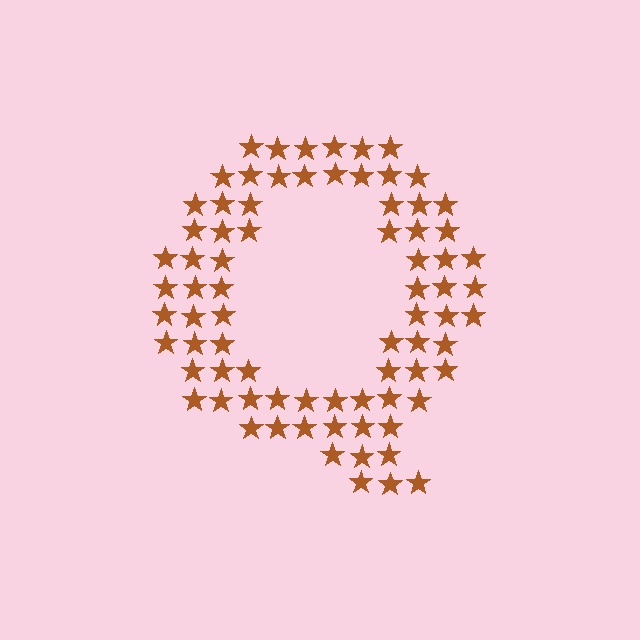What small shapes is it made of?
It is made of small stars.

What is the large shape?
The large shape is the letter Q.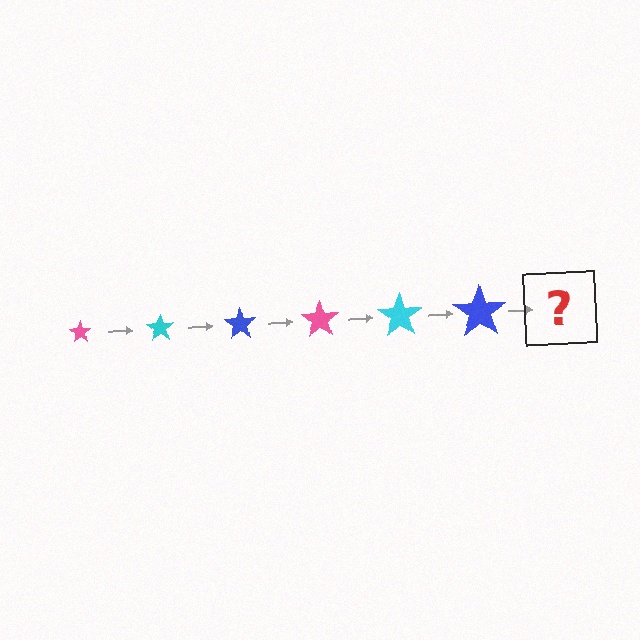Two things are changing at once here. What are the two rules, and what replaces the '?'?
The two rules are that the star grows larger each step and the color cycles through pink, cyan, and blue. The '?' should be a pink star, larger than the previous one.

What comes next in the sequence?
The next element should be a pink star, larger than the previous one.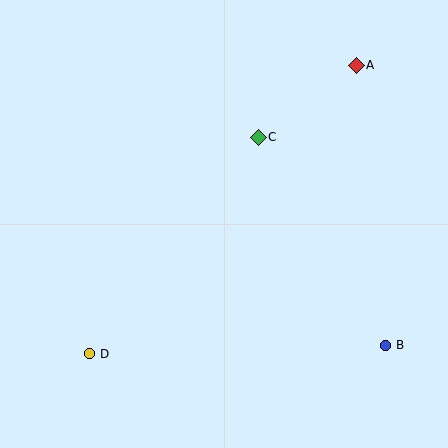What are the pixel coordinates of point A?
Point A is at (356, 65).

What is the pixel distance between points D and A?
The distance between D and A is 393 pixels.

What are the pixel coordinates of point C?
Point C is at (258, 137).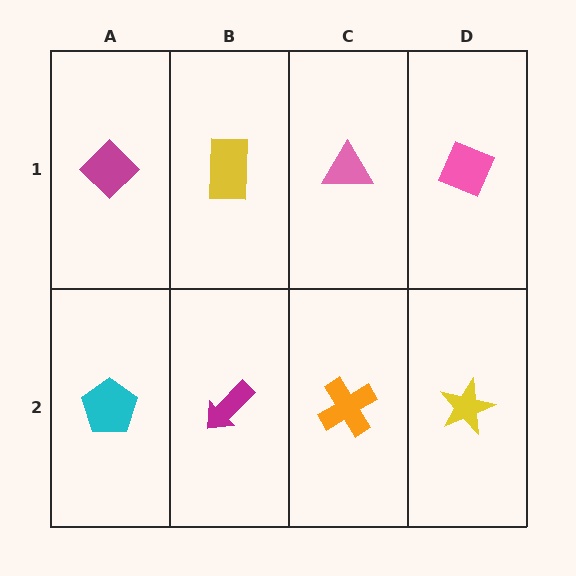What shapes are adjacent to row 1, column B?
A magenta arrow (row 2, column B), a magenta diamond (row 1, column A), a pink triangle (row 1, column C).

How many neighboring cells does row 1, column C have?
3.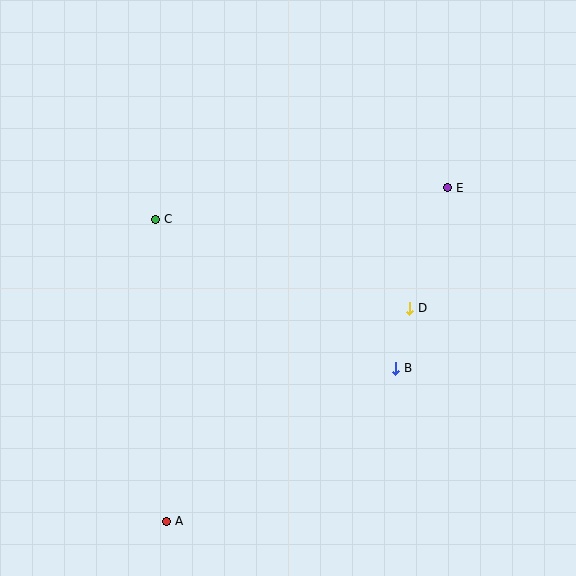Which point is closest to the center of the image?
Point D at (410, 308) is closest to the center.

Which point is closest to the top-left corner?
Point C is closest to the top-left corner.